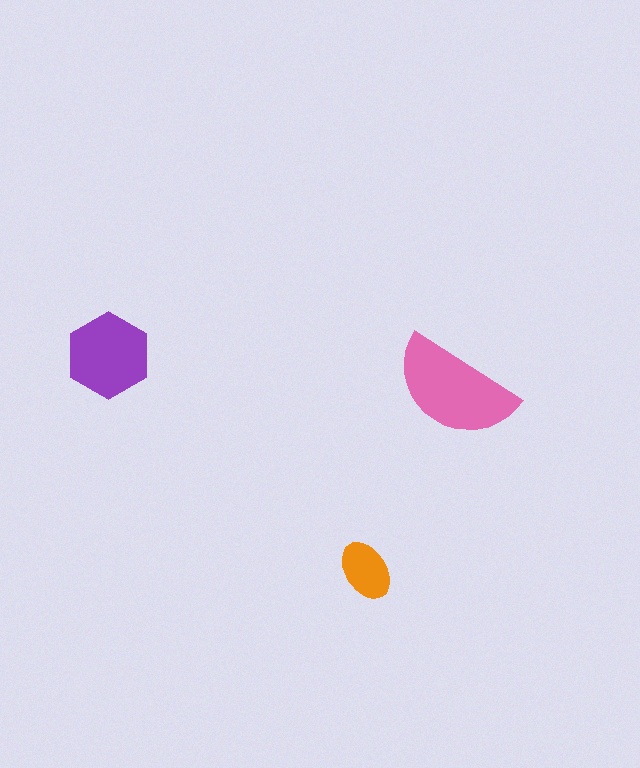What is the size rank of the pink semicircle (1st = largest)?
1st.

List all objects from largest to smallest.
The pink semicircle, the purple hexagon, the orange ellipse.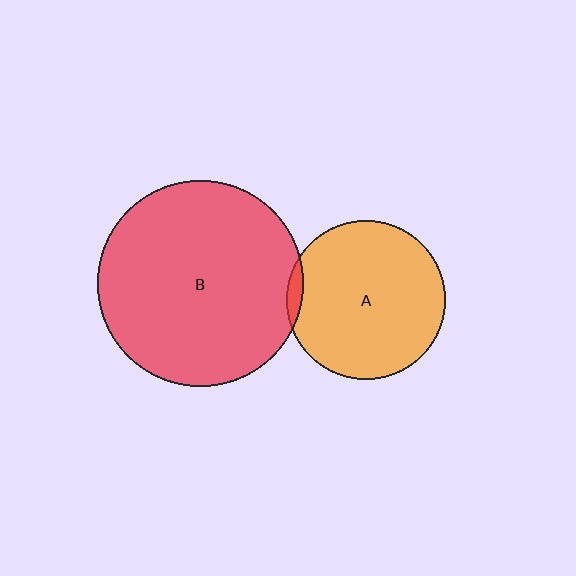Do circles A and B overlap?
Yes.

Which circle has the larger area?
Circle B (red).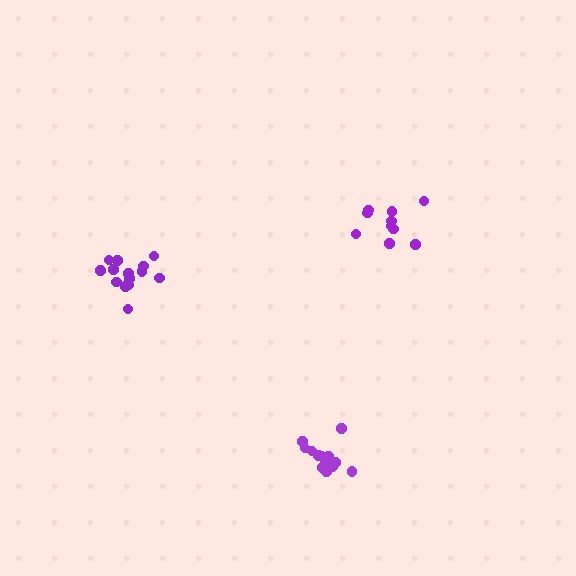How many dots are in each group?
Group 1: 10 dots, Group 2: 14 dots, Group 3: 14 dots (38 total).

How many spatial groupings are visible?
There are 3 spatial groupings.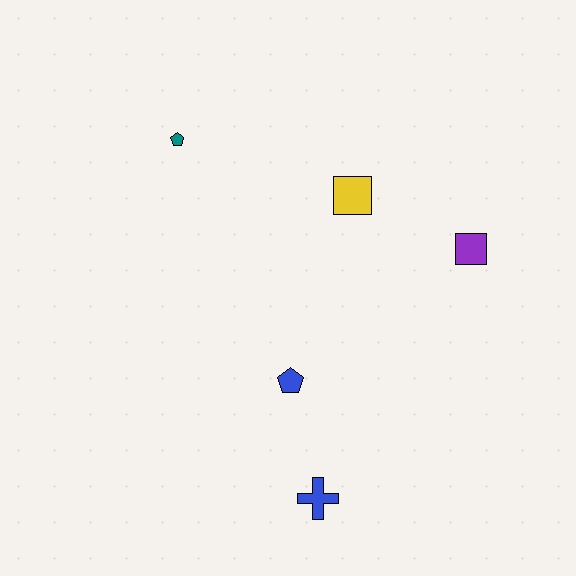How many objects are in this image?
There are 5 objects.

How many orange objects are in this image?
There are no orange objects.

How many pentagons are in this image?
There are 2 pentagons.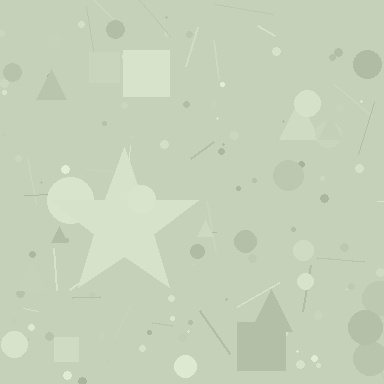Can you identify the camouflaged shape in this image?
The camouflaged shape is a star.